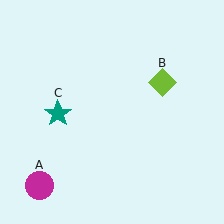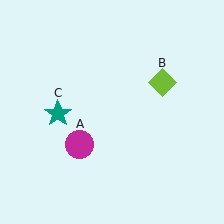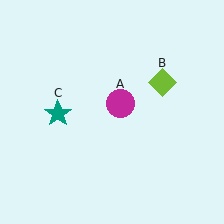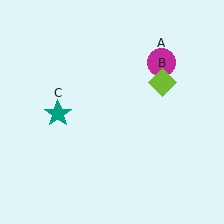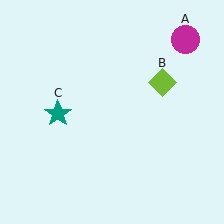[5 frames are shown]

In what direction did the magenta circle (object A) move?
The magenta circle (object A) moved up and to the right.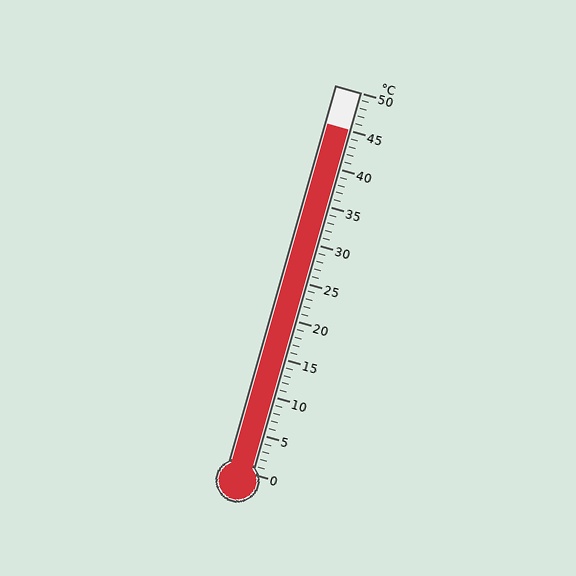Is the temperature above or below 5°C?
The temperature is above 5°C.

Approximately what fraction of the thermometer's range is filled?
The thermometer is filled to approximately 90% of its range.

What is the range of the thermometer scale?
The thermometer scale ranges from 0°C to 50°C.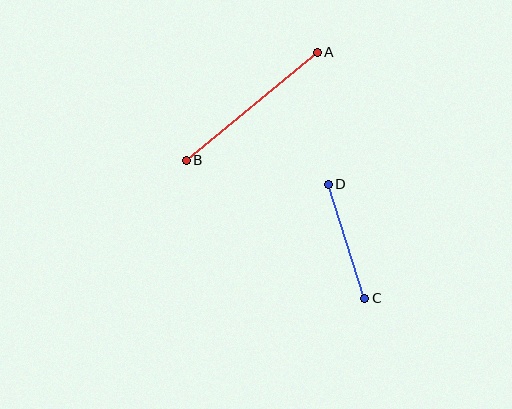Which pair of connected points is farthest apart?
Points A and B are farthest apart.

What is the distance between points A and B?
The distance is approximately 170 pixels.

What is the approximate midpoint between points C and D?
The midpoint is at approximately (346, 241) pixels.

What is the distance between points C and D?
The distance is approximately 120 pixels.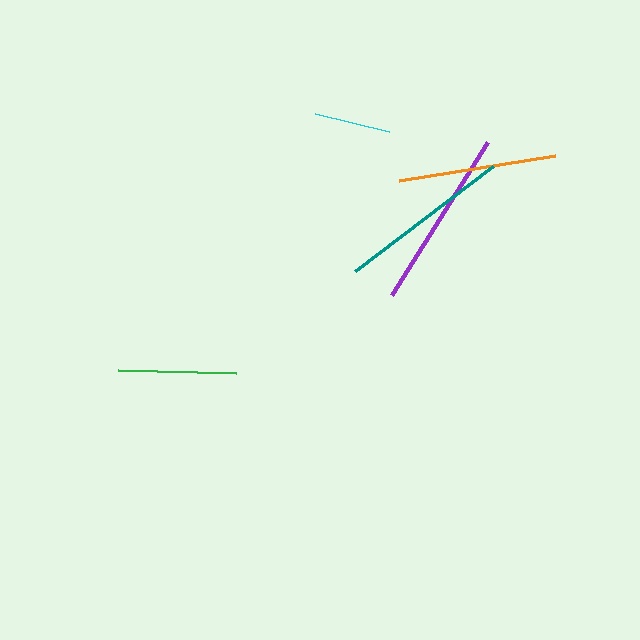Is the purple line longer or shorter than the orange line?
The purple line is longer than the orange line.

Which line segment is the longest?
The purple line is the longest at approximately 180 pixels.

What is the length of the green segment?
The green segment is approximately 118 pixels long.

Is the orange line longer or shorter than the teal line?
The teal line is longer than the orange line.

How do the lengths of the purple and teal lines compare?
The purple and teal lines are approximately the same length.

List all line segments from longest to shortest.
From longest to shortest: purple, teal, orange, green, cyan.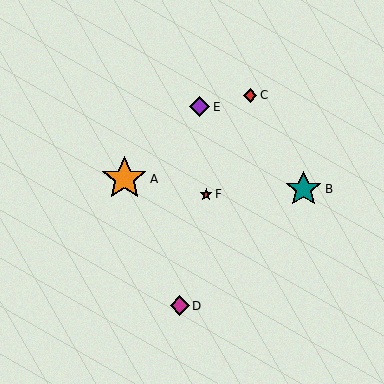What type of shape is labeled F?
Shape F is a red star.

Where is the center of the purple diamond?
The center of the purple diamond is at (200, 107).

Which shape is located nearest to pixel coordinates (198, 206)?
The red star (labeled F) at (206, 194) is nearest to that location.